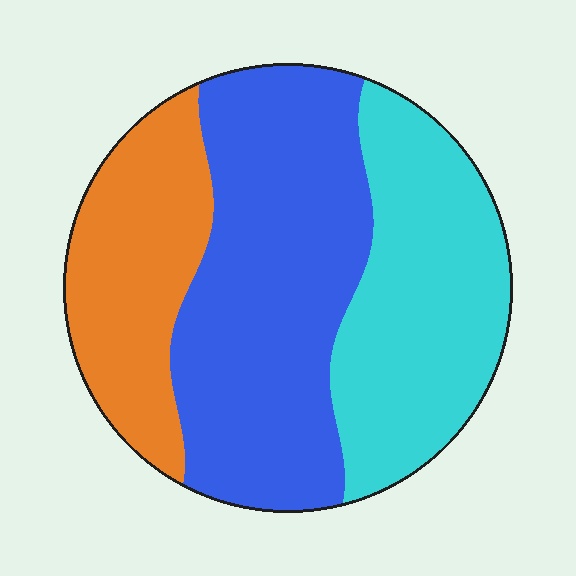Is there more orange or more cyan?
Cyan.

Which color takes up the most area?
Blue, at roughly 45%.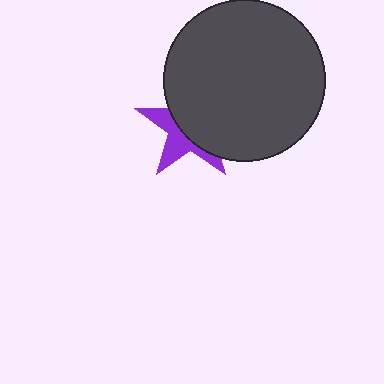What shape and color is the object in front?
The object in front is a dark gray circle.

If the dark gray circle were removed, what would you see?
You would see the complete purple star.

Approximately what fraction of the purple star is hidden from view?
Roughly 61% of the purple star is hidden behind the dark gray circle.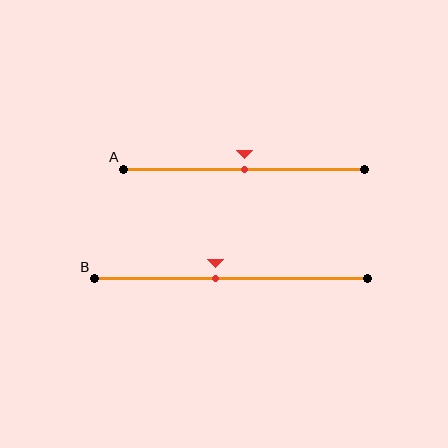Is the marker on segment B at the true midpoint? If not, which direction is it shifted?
No, the marker on segment B is shifted to the left by about 6% of the segment length.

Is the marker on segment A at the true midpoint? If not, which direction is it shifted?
Yes, the marker on segment A is at the true midpoint.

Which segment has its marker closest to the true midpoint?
Segment A has its marker closest to the true midpoint.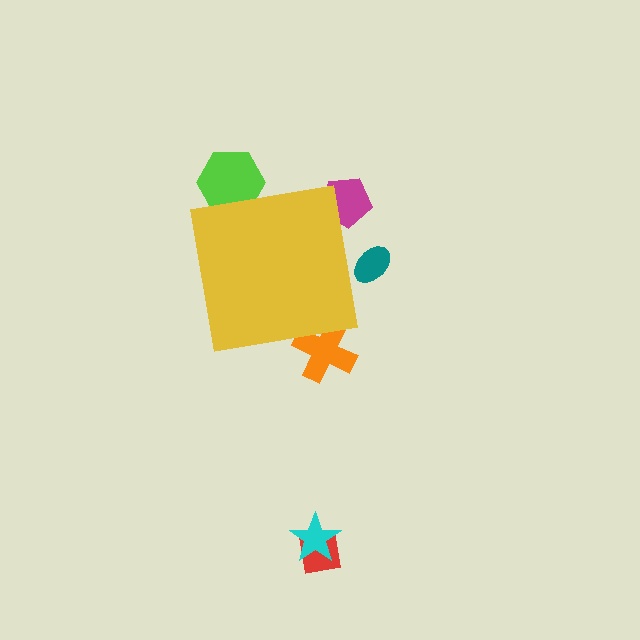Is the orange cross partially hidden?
Yes, the orange cross is partially hidden behind the yellow square.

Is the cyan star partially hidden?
No, the cyan star is fully visible.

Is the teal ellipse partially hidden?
Yes, the teal ellipse is partially hidden behind the yellow square.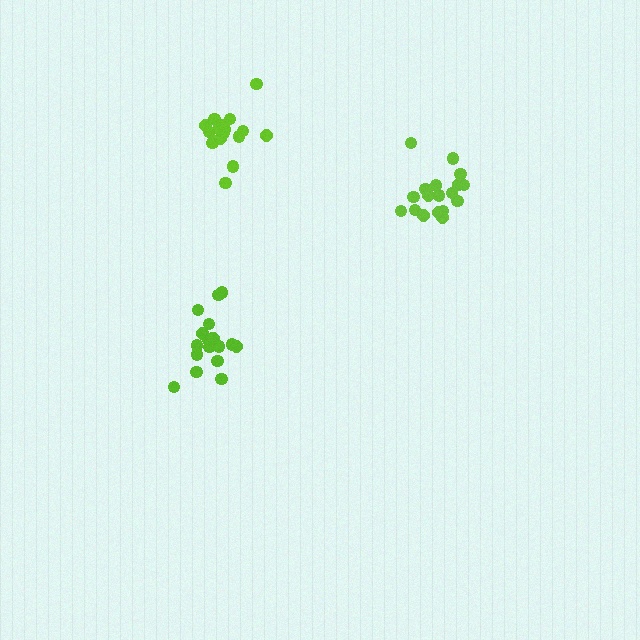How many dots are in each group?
Group 1: 18 dots, Group 2: 19 dots, Group 3: 17 dots (54 total).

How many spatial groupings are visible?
There are 3 spatial groupings.